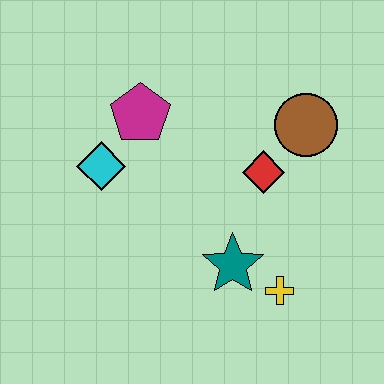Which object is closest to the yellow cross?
The teal star is closest to the yellow cross.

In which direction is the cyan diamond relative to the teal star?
The cyan diamond is to the left of the teal star.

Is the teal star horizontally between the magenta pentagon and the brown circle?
Yes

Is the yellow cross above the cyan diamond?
No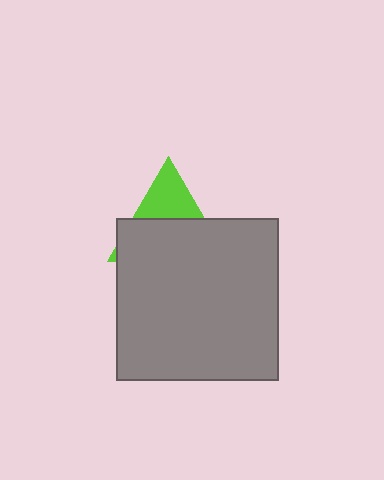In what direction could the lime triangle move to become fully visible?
The lime triangle could move up. That would shift it out from behind the gray square entirely.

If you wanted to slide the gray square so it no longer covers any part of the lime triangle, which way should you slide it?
Slide it down — that is the most direct way to separate the two shapes.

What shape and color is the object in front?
The object in front is a gray square.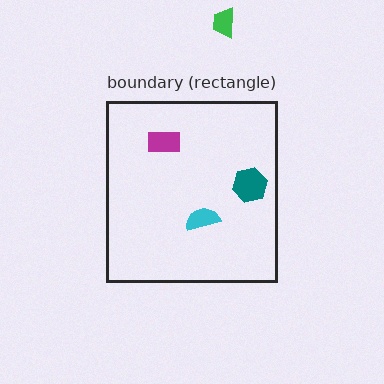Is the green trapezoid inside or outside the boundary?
Outside.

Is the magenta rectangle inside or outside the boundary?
Inside.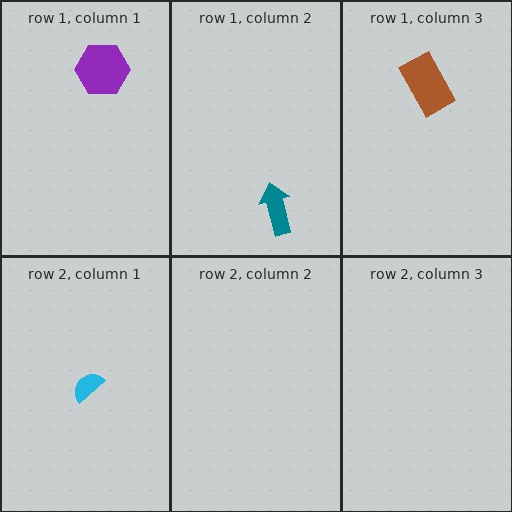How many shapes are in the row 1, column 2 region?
1.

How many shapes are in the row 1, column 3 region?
1.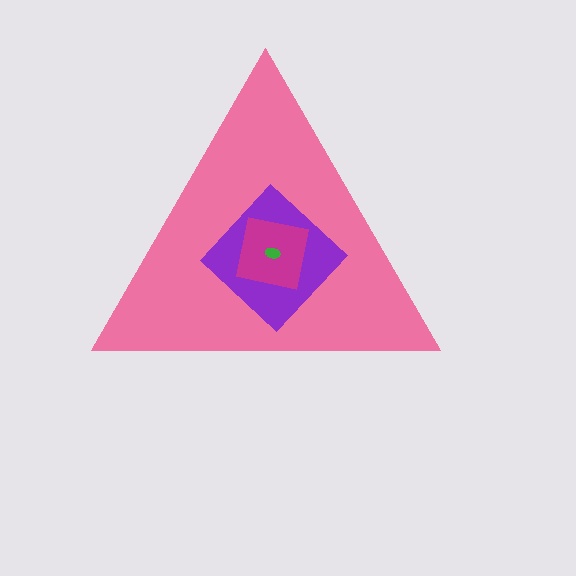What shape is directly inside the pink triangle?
The purple diamond.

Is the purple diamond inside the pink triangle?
Yes.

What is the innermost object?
The green ellipse.